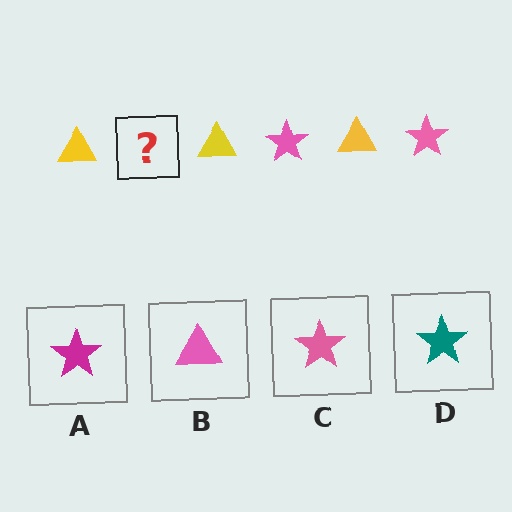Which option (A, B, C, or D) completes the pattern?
C.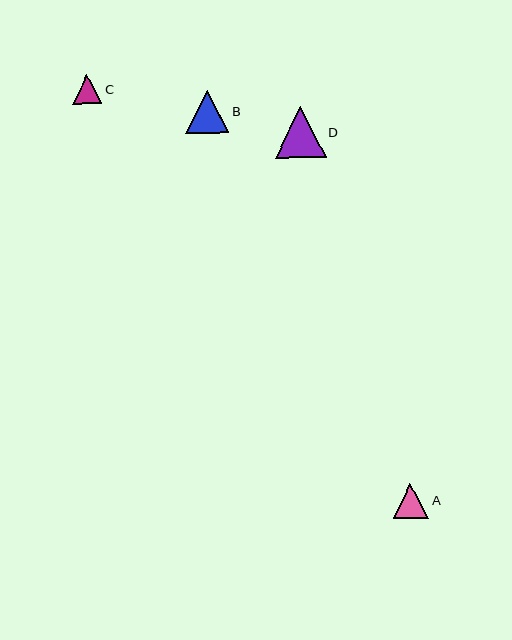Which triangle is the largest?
Triangle D is the largest with a size of approximately 51 pixels.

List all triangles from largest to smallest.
From largest to smallest: D, B, A, C.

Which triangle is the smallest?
Triangle C is the smallest with a size of approximately 29 pixels.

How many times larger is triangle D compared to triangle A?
Triangle D is approximately 1.4 times the size of triangle A.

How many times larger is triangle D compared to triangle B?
Triangle D is approximately 1.2 times the size of triangle B.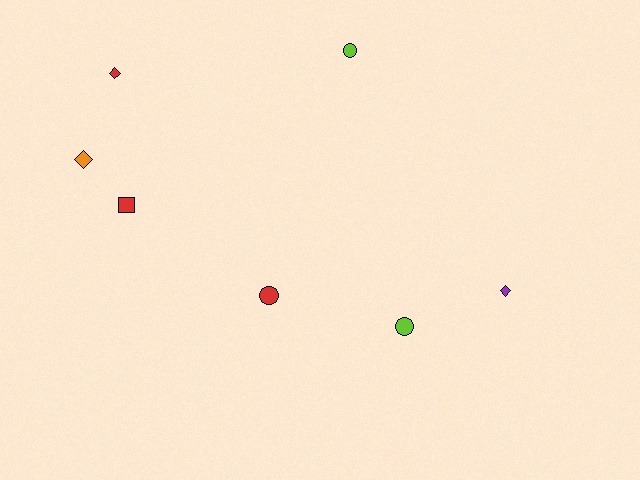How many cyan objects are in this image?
There are no cyan objects.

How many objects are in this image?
There are 7 objects.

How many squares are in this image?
There is 1 square.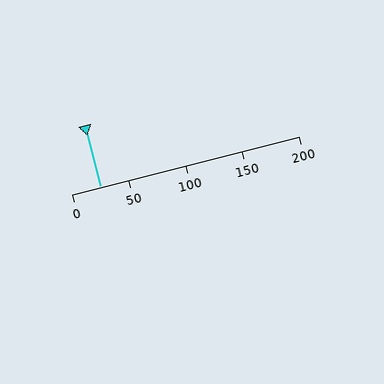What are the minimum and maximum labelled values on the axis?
The axis runs from 0 to 200.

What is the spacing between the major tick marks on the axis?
The major ticks are spaced 50 apart.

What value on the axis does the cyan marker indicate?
The marker indicates approximately 25.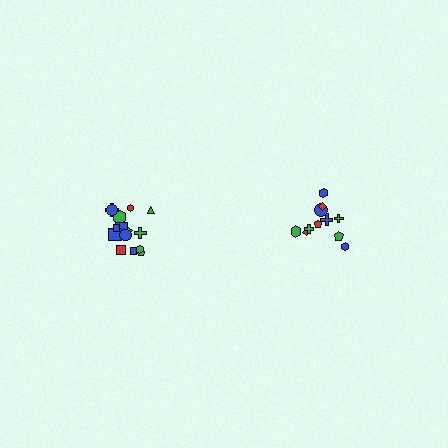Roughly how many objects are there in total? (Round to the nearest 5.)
Roughly 25 objects in total.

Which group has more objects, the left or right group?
The left group.